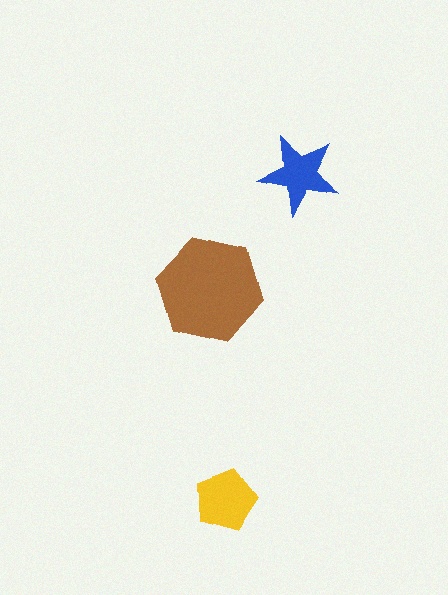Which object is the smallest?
The blue star.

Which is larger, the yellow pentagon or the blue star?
The yellow pentagon.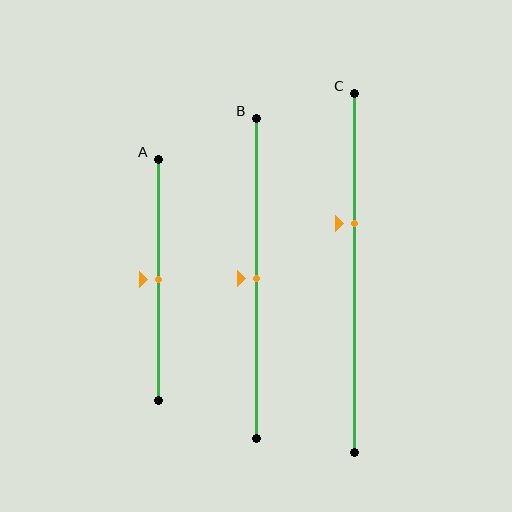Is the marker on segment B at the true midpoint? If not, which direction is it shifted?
Yes, the marker on segment B is at the true midpoint.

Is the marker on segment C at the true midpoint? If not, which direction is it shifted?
No, the marker on segment C is shifted upward by about 14% of the segment length.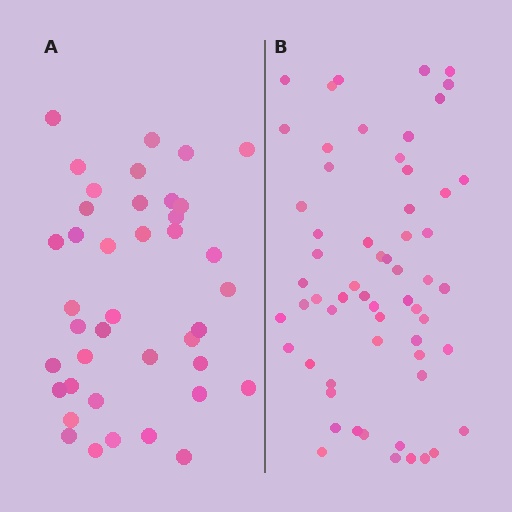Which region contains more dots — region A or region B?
Region B (the right region) has more dots.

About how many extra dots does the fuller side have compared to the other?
Region B has approximately 20 more dots than region A.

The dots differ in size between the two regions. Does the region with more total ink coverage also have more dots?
No. Region A has more total ink coverage because its dots are larger, but region B actually contains more individual dots. Total area can be misleading — the number of items is what matters here.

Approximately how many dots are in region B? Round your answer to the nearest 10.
About 60 dots.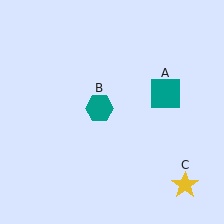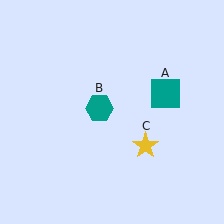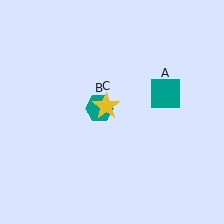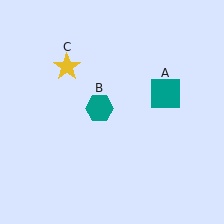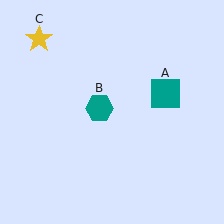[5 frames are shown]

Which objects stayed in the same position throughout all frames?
Teal square (object A) and teal hexagon (object B) remained stationary.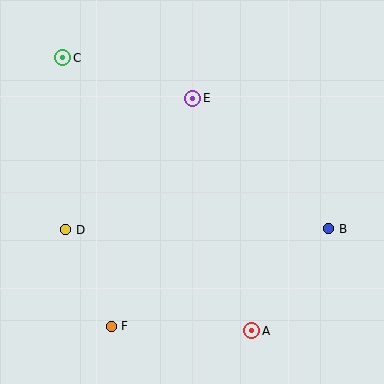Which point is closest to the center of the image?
Point E at (193, 98) is closest to the center.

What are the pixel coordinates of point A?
Point A is at (252, 331).